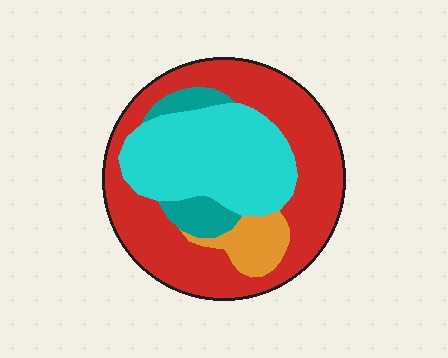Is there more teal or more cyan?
Cyan.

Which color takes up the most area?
Red, at roughly 50%.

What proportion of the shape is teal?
Teal takes up about one tenth (1/10) of the shape.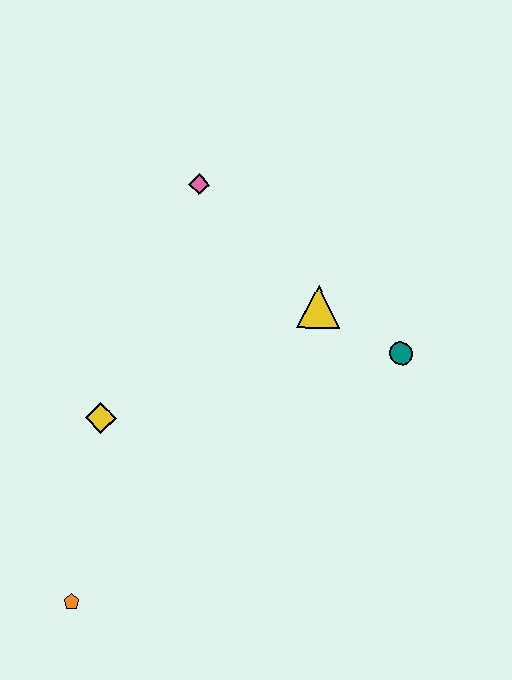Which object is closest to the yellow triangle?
The teal circle is closest to the yellow triangle.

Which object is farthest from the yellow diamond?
The teal circle is farthest from the yellow diamond.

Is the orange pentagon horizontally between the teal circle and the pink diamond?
No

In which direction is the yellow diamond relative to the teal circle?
The yellow diamond is to the left of the teal circle.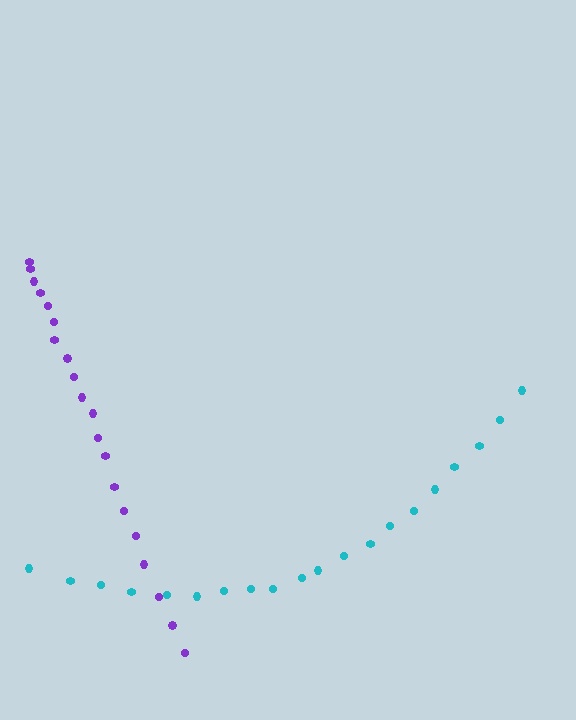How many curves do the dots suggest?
There are 2 distinct paths.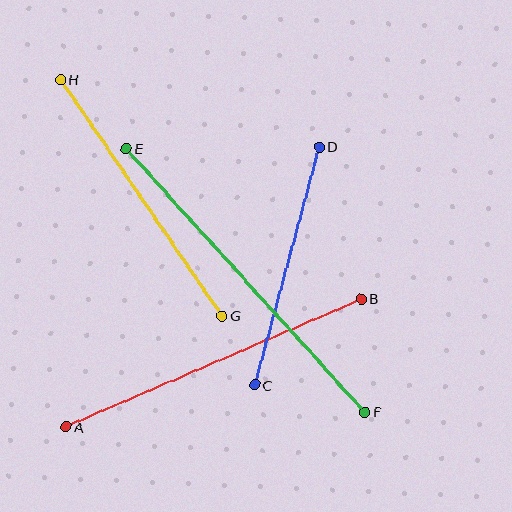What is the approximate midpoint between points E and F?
The midpoint is at approximately (246, 280) pixels.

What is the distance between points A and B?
The distance is approximately 321 pixels.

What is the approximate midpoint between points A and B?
The midpoint is at approximately (214, 363) pixels.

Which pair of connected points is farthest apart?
Points E and F are farthest apart.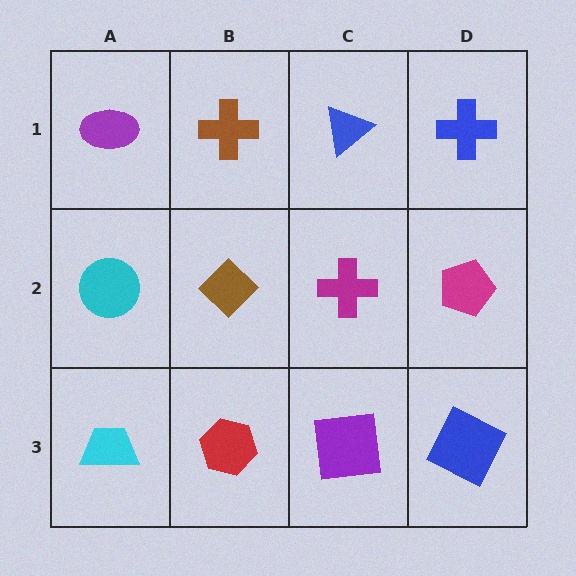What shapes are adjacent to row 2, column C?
A blue triangle (row 1, column C), a purple square (row 3, column C), a brown diamond (row 2, column B), a magenta pentagon (row 2, column D).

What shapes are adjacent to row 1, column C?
A magenta cross (row 2, column C), a brown cross (row 1, column B), a blue cross (row 1, column D).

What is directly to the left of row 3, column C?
A red hexagon.